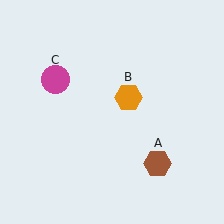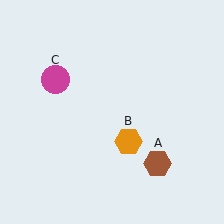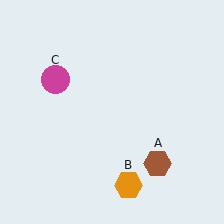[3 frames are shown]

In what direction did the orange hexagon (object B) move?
The orange hexagon (object B) moved down.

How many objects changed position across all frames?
1 object changed position: orange hexagon (object B).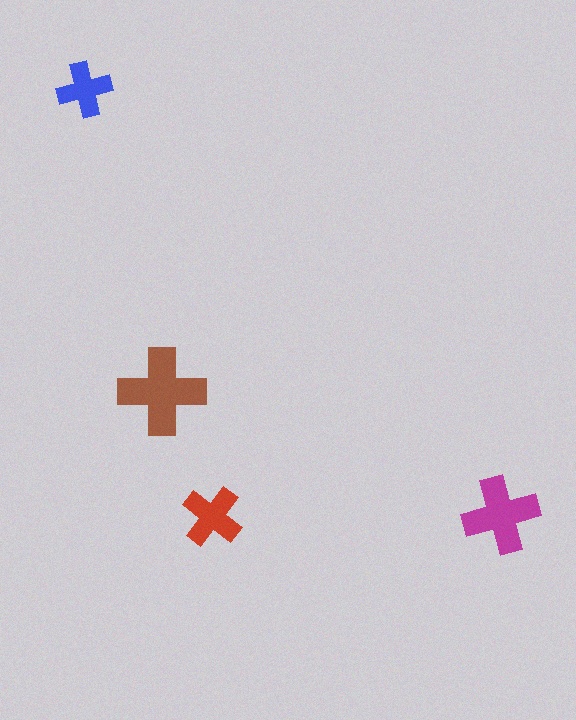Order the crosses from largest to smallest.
the brown one, the magenta one, the red one, the blue one.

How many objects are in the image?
There are 4 objects in the image.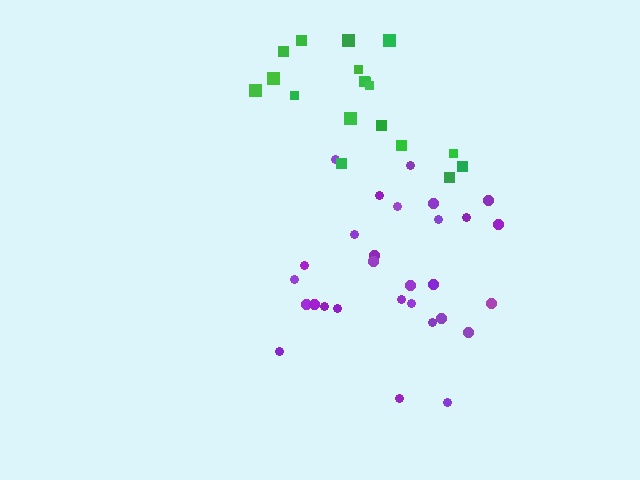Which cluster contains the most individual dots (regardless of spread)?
Purple (29).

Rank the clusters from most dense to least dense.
purple, green.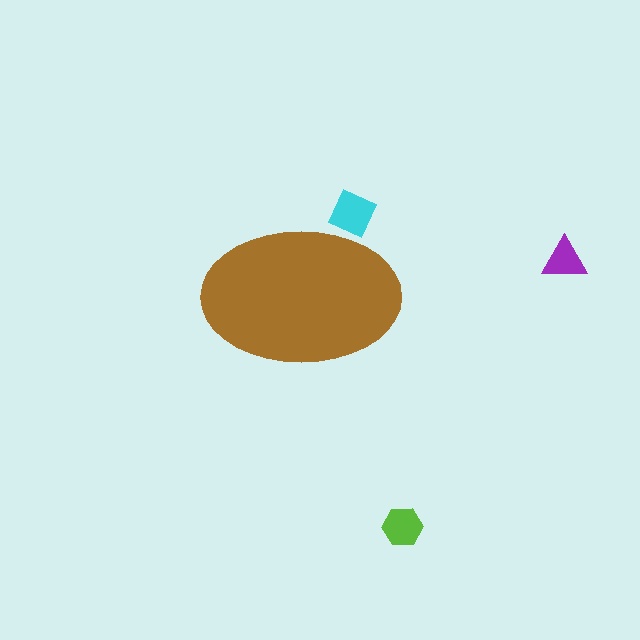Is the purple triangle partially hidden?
No, the purple triangle is fully visible.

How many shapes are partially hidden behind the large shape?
1 shape is partially hidden.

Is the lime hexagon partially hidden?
No, the lime hexagon is fully visible.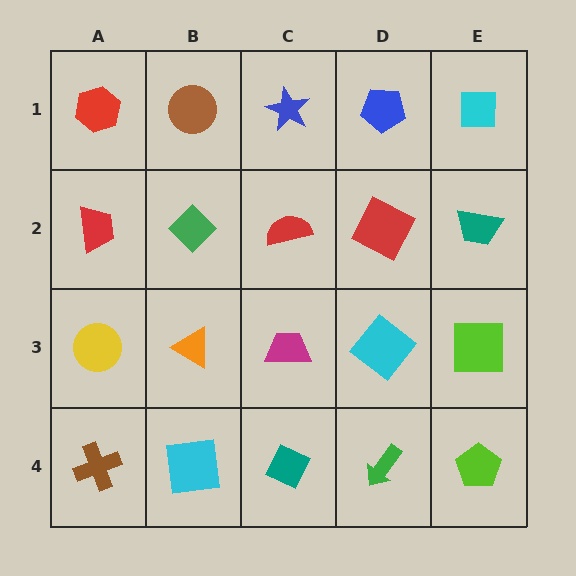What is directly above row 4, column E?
A lime square.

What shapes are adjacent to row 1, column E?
A teal trapezoid (row 2, column E), a blue pentagon (row 1, column D).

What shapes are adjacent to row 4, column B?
An orange triangle (row 3, column B), a brown cross (row 4, column A), a teal diamond (row 4, column C).